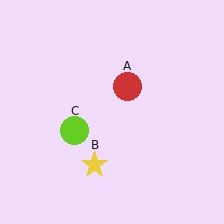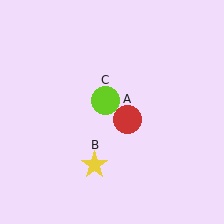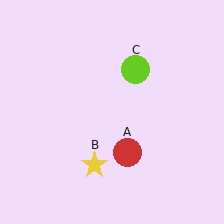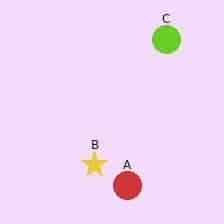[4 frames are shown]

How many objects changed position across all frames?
2 objects changed position: red circle (object A), lime circle (object C).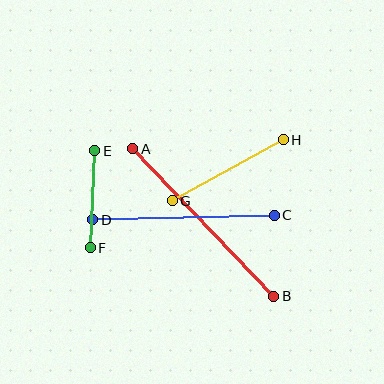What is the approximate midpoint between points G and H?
The midpoint is at approximately (228, 170) pixels.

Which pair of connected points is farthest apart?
Points A and B are farthest apart.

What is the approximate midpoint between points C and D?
The midpoint is at approximately (184, 218) pixels.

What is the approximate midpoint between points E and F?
The midpoint is at approximately (93, 199) pixels.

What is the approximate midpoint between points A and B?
The midpoint is at approximately (203, 223) pixels.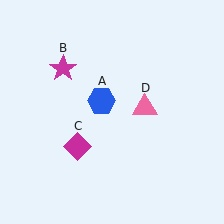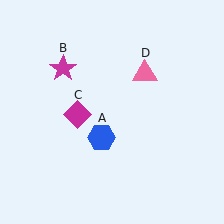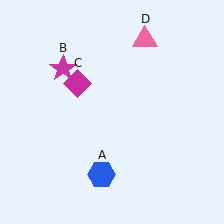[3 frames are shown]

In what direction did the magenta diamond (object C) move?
The magenta diamond (object C) moved up.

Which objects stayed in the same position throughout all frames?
Magenta star (object B) remained stationary.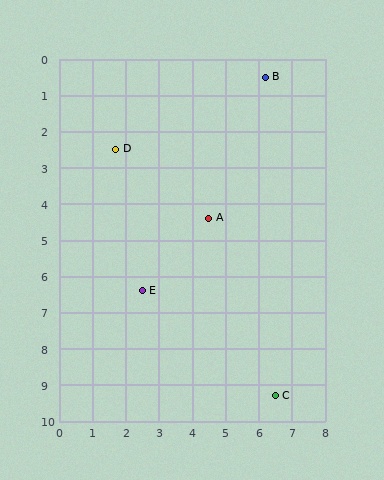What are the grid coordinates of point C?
Point C is at approximately (6.5, 9.3).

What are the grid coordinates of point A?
Point A is at approximately (4.5, 4.4).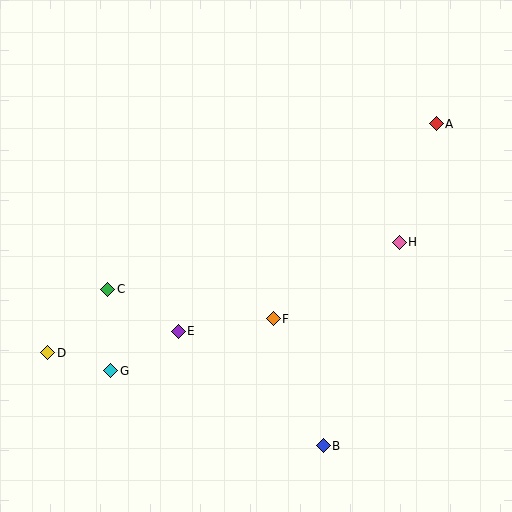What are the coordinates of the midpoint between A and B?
The midpoint between A and B is at (380, 285).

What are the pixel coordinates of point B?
Point B is at (323, 446).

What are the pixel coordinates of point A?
Point A is at (436, 124).